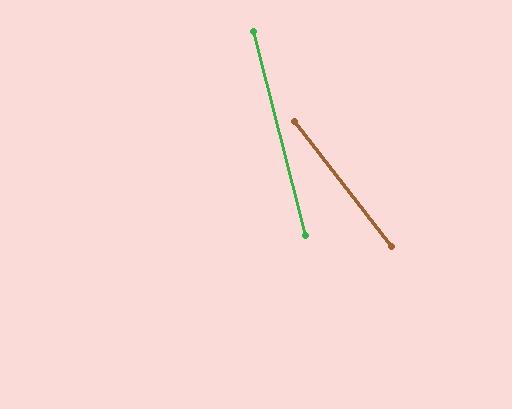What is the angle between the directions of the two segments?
Approximately 24 degrees.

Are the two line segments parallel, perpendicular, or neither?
Neither parallel nor perpendicular — they differ by about 24°.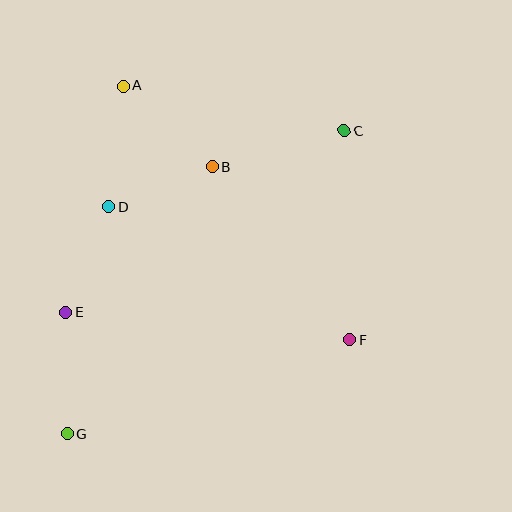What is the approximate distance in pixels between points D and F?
The distance between D and F is approximately 276 pixels.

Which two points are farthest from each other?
Points C and G are farthest from each other.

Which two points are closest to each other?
Points B and D are closest to each other.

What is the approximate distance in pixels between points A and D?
The distance between A and D is approximately 121 pixels.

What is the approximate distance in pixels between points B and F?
The distance between B and F is approximately 221 pixels.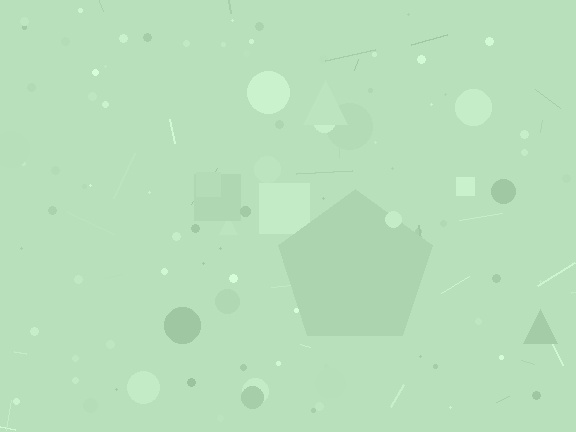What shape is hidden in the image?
A pentagon is hidden in the image.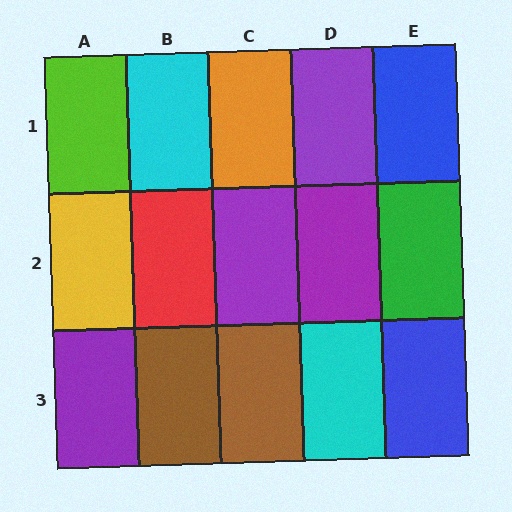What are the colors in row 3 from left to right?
Purple, brown, brown, cyan, blue.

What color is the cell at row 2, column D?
Purple.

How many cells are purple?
4 cells are purple.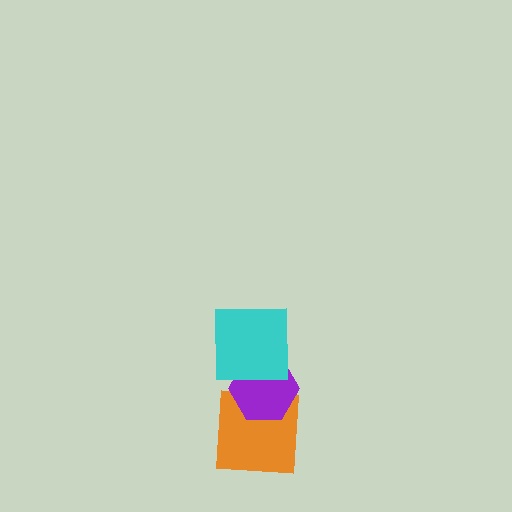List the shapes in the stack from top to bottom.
From top to bottom: the cyan square, the purple hexagon, the orange square.